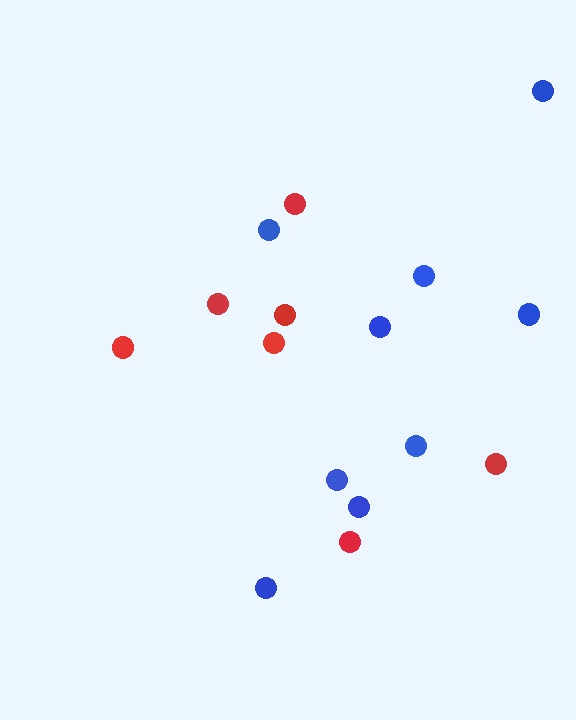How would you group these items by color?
There are 2 groups: one group of blue circles (9) and one group of red circles (7).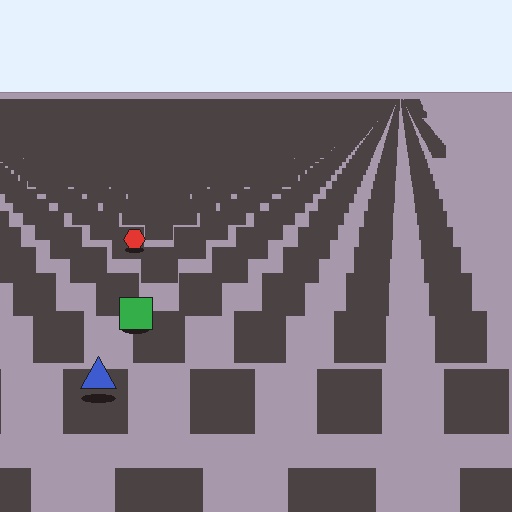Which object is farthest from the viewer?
The red hexagon is farthest from the viewer. It appears smaller and the ground texture around it is denser.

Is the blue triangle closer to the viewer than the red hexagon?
Yes. The blue triangle is closer — you can tell from the texture gradient: the ground texture is coarser near it.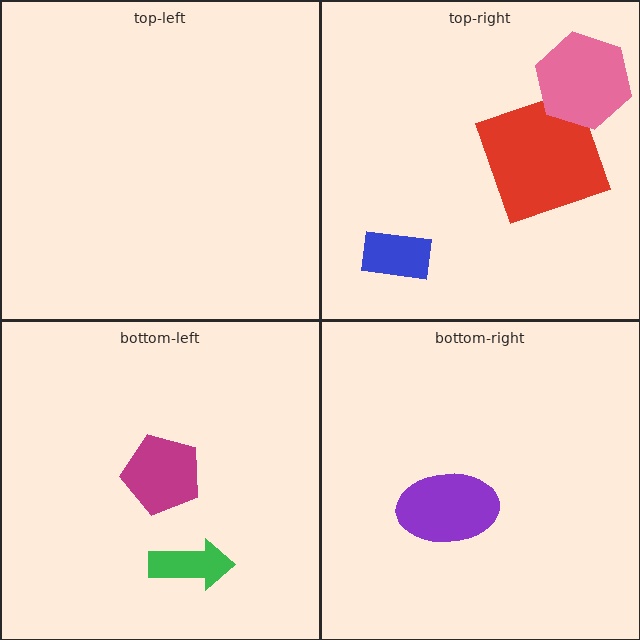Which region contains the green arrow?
The bottom-left region.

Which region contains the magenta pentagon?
The bottom-left region.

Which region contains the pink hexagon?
The top-right region.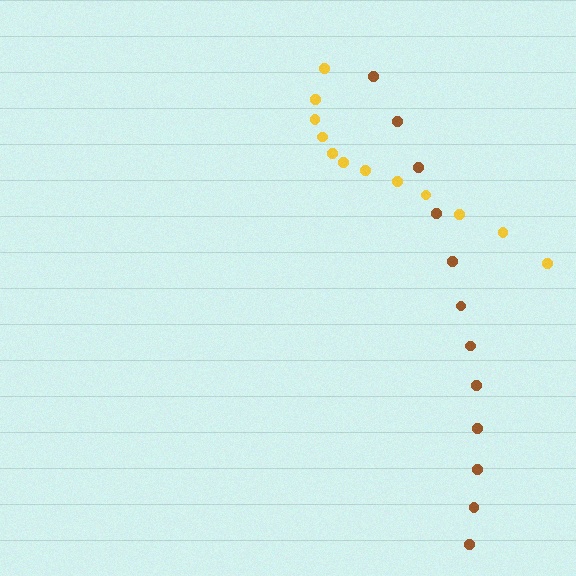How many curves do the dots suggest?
There are 2 distinct paths.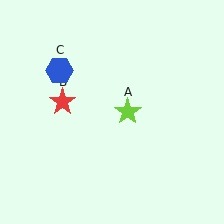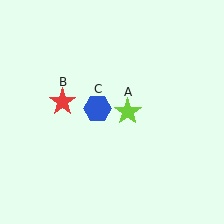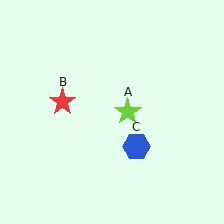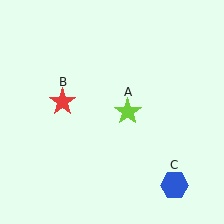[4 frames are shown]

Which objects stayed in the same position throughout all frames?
Lime star (object A) and red star (object B) remained stationary.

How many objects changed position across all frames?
1 object changed position: blue hexagon (object C).